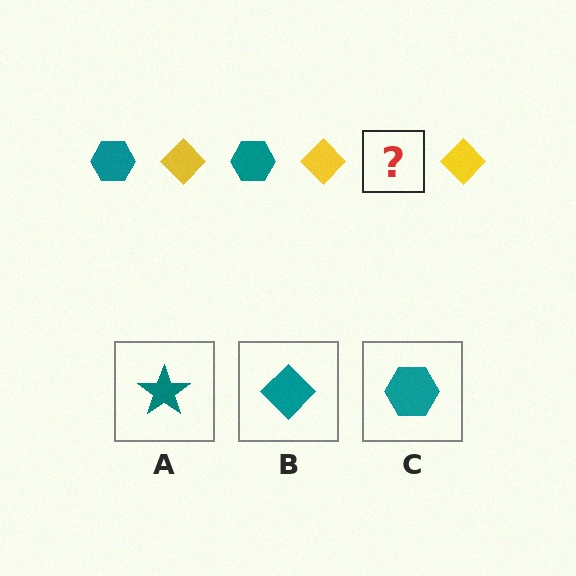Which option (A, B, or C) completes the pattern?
C.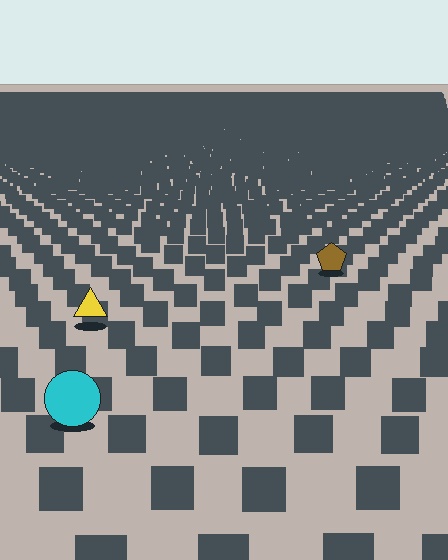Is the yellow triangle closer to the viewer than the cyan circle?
No. The cyan circle is closer — you can tell from the texture gradient: the ground texture is coarser near it.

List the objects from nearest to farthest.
From nearest to farthest: the cyan circle, the yellow triangle, the brown pentagon.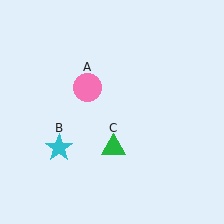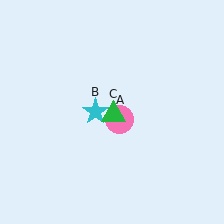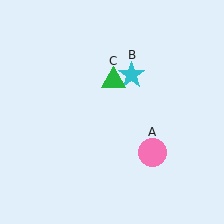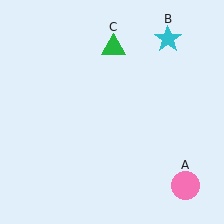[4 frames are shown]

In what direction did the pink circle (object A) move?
The pink circle (object A) moved down and to the right.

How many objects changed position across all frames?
3 objects changed position: pink circle (object A), cyan star (object B), green triangle (object C).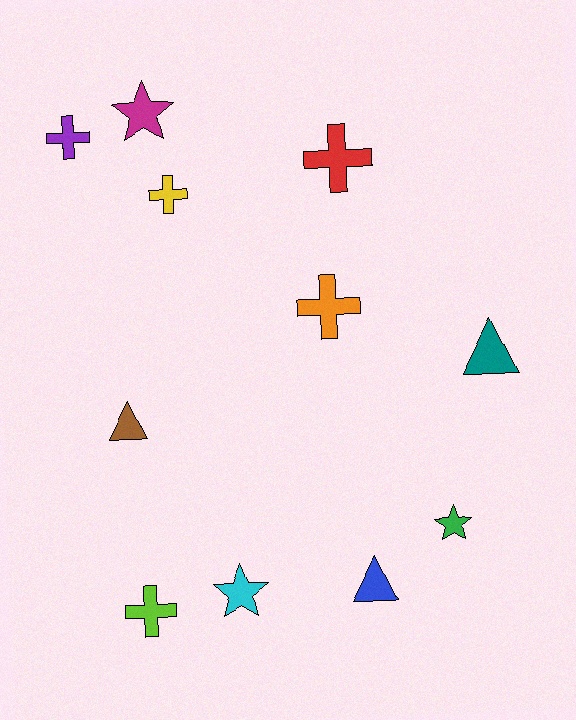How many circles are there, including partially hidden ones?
There are no circles.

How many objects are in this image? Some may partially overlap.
There are 11 objects.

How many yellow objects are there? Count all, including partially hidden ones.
There is 1 yellow object.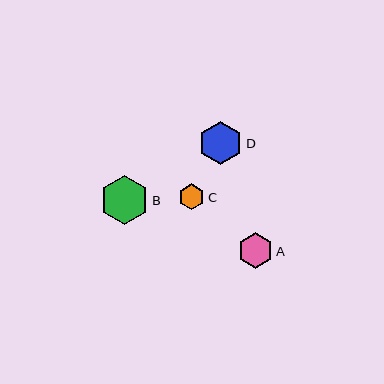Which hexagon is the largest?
Hexagon B is the largest with a size of approximately 49 pixels.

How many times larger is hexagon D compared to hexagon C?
Hexagon D is approximately 1.7 times the size of hexagon C.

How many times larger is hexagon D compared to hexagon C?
Hexagon D is approximately 1.7 times the size of hexagon C.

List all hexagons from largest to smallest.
From largest to smallest: B, D, A, C.